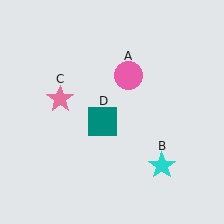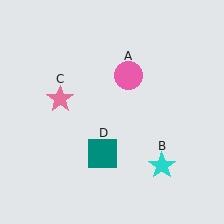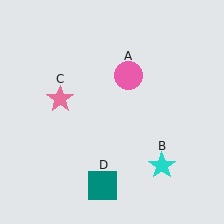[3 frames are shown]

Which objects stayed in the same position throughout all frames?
Pink circle (object A) and cyan star (object B) and pink star (object C) remained stationary.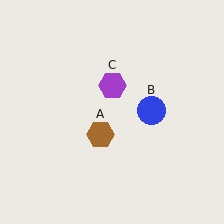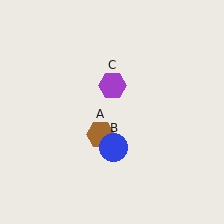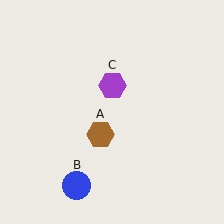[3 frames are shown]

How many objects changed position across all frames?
1 object changed position: blue circle (object B).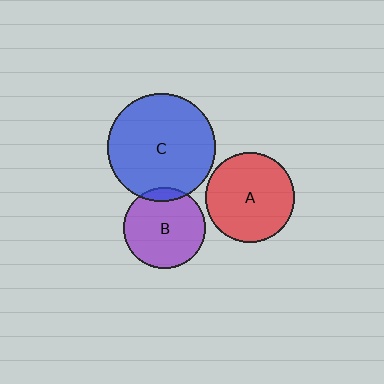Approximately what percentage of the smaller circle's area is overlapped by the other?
Approximately 10%.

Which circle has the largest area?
Circle C (blue).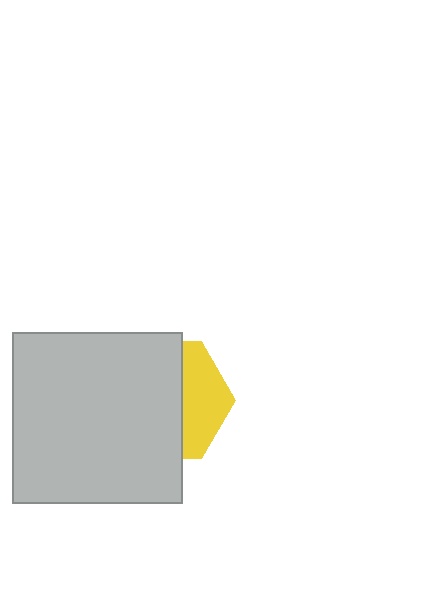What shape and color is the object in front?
The object in front is a light gray square.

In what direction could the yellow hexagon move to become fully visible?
The yellow hexagon could move right. That would shift it out from behind the light gray square entirely.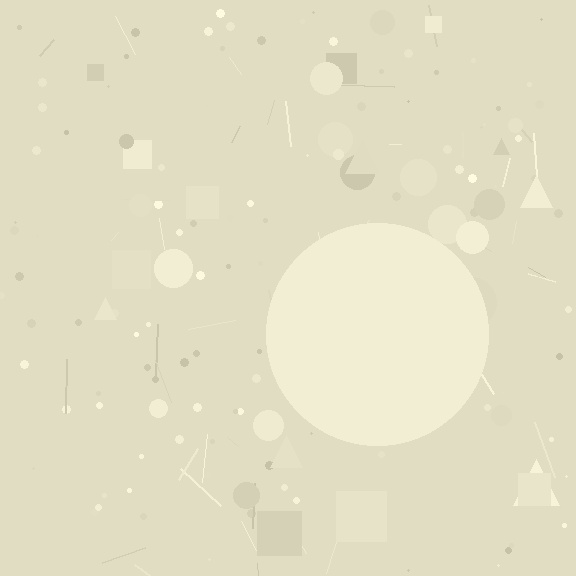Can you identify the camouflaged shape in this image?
The camouflaged shape is a circle.